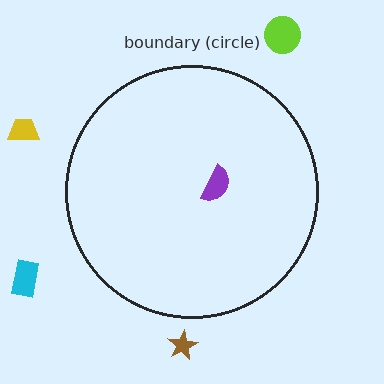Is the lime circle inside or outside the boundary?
Outside.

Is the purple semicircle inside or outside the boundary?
Inside.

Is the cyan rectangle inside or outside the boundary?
Outside.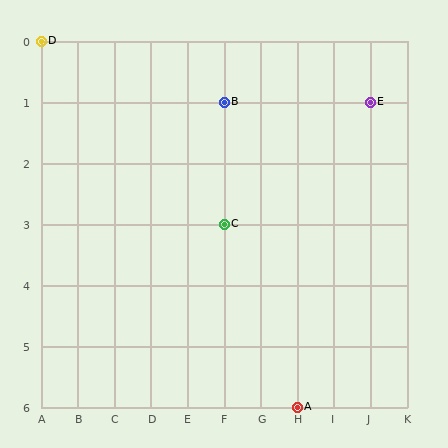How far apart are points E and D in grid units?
Points E and D are 9 columns and 1 row apart (about 9.1 grid units diagonally).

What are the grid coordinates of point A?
Point A is at grid coordinates (H, 6).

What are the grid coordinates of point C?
Point C is at grid coordinates (F, 3).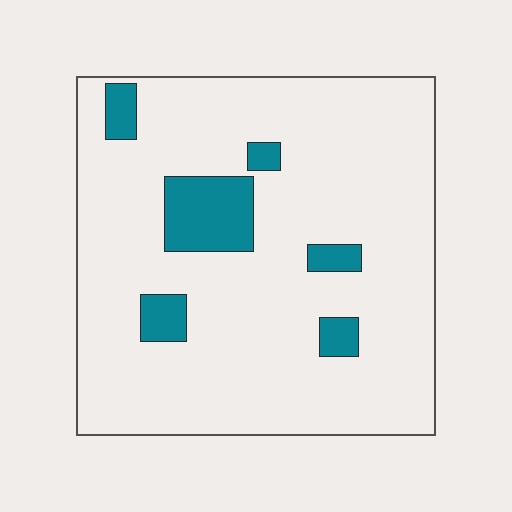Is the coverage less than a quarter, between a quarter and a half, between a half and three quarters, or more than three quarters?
Less than a quarter.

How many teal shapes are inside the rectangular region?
6.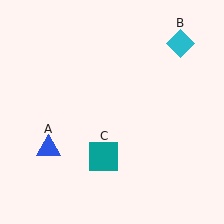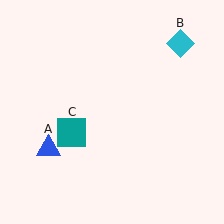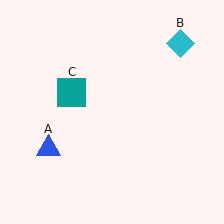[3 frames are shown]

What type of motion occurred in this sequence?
The teal square (object C) rotated clockwise around the center of the scene.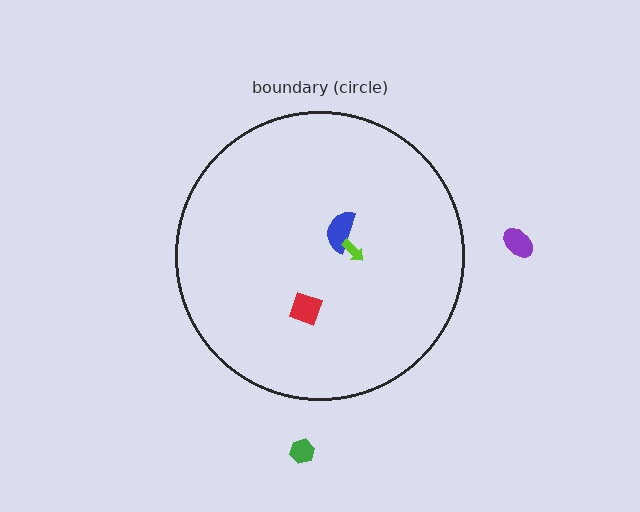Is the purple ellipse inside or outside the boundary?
Outside.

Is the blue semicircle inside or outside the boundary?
Inside.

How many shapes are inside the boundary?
3 inside, 2 outside.